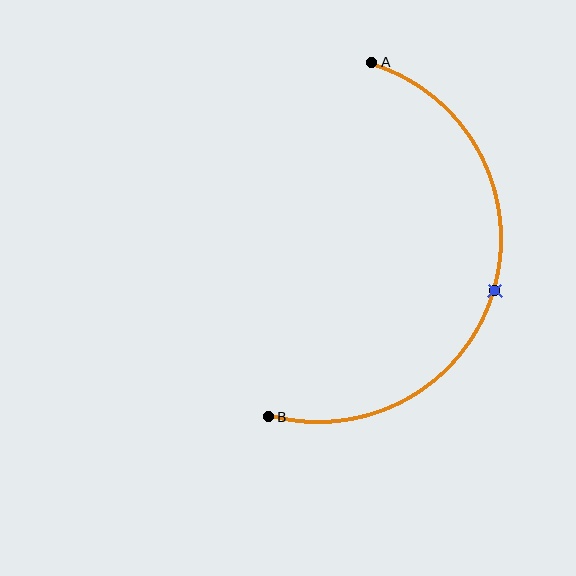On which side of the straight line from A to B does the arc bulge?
The arc bulges to the right of the straight line connecting A and B.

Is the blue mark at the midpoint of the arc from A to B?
Yes. The blue mark lies on the arc at equal arc-length from both A and B — it is the arc midpoint.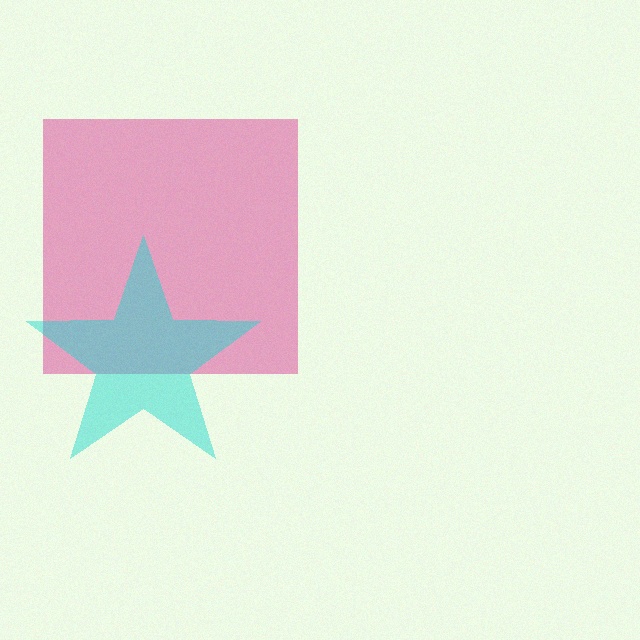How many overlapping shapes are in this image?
There are 2 overlapping shapes in the image.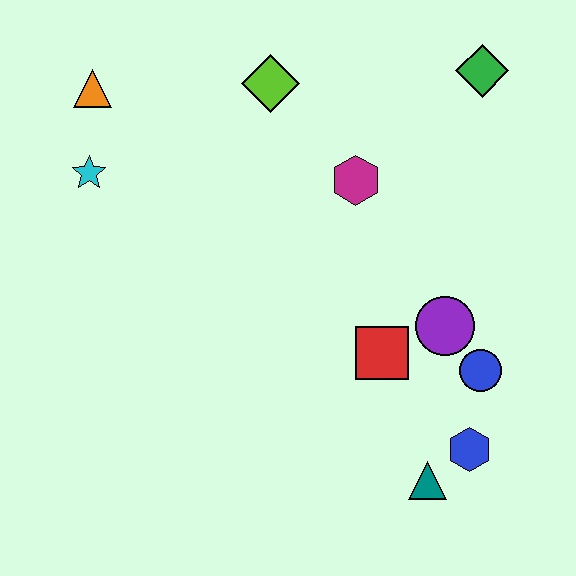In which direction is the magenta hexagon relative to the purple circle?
The magenta hexagon is above the purple circle.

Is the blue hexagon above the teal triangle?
Yes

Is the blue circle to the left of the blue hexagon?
No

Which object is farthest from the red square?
The orange triangle is farthest from the red square.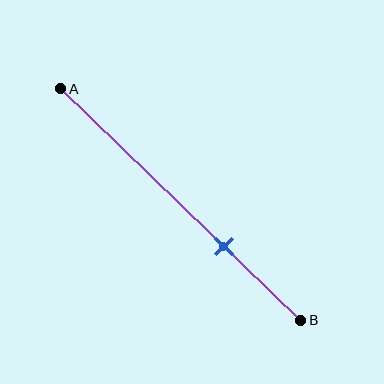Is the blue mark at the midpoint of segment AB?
No, the mark is at about 70% from A, not at the 50% midpoint.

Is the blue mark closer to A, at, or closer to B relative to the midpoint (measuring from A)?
The blue mark is closer to point B than the midpoint of segment AB.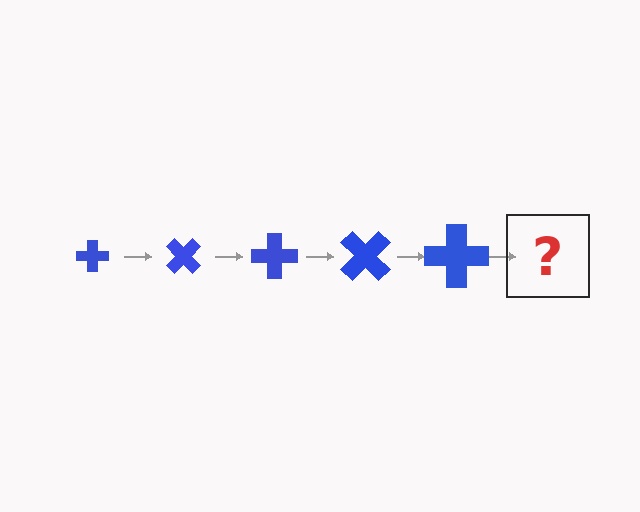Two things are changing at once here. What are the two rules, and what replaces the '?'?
The two rules are that the cross grows larger each step and it rotates 45 degrees each step. The '?' should be a cross, larger than the previous one and rotated 225 degrees from the start.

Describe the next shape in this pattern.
It should be a cross, larger than the previous one and rotated 225 degrees from the start.